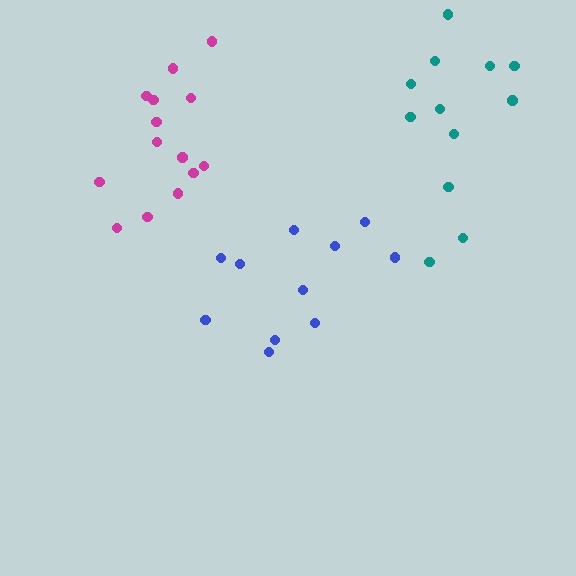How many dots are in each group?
Group 1: 14 dots, Group 2: 12 dots, Group 3: 11 dots (37 total).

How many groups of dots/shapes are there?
There are 3 groups.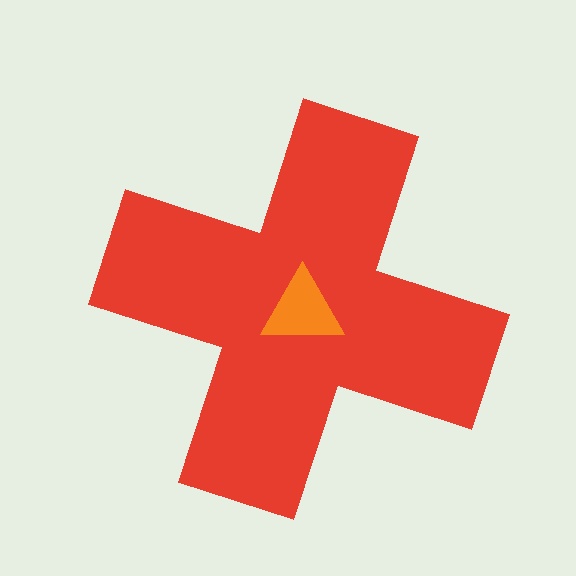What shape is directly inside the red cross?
The orange triangle.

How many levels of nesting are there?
2.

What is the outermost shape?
The red cross.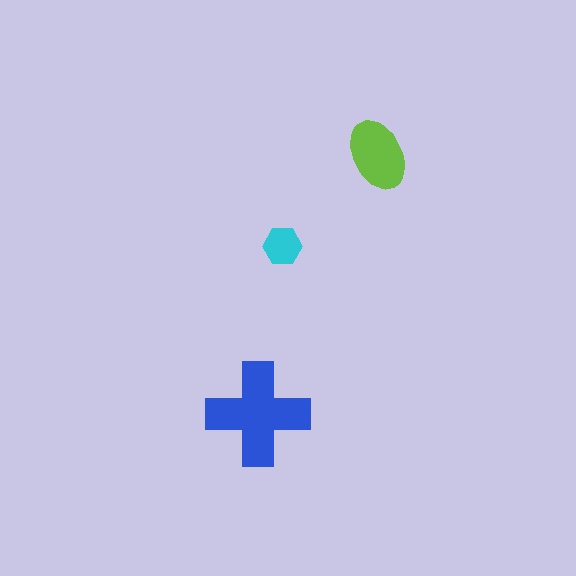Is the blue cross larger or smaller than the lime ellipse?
Larger.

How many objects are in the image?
There are 3 objects in the image.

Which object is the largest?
The blue cross.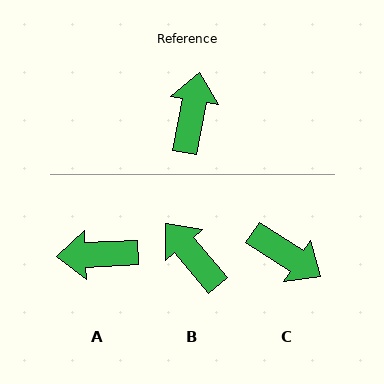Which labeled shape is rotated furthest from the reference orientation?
C, about 112 degrees away.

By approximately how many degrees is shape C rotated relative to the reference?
Approximately 112 degrees clockwise.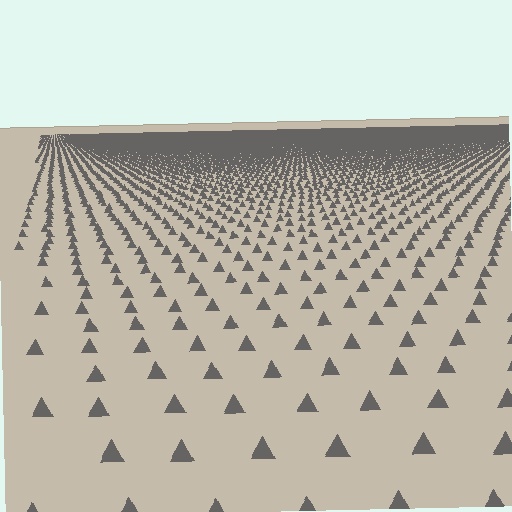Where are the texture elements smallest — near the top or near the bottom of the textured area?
Near the top.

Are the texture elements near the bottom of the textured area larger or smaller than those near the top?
Larger. Near the bottom, elements are closer to the viewer and appear at a bigger on-screen size.